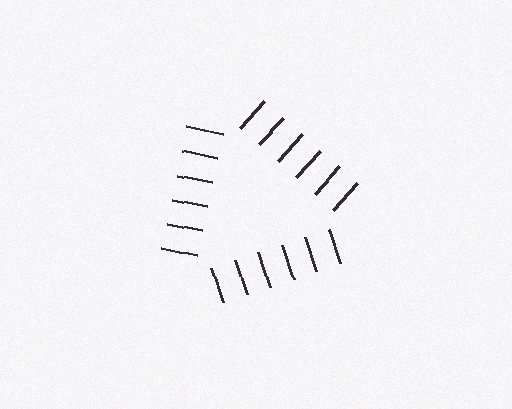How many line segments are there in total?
18 — 6 along each of the 3 edges.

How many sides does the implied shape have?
3 sides — the line-ends trace a triangle.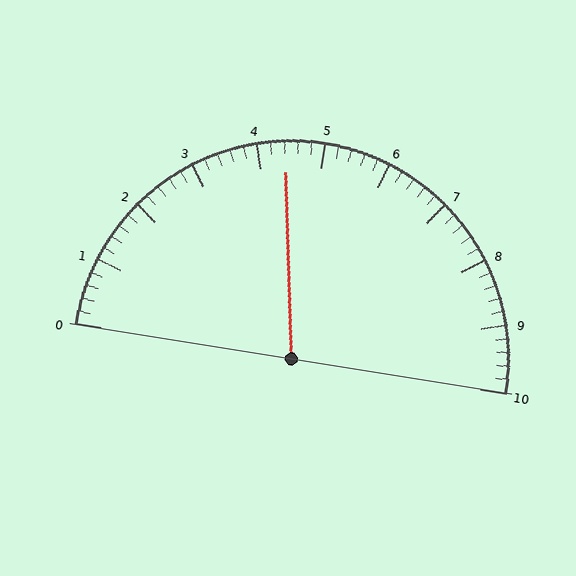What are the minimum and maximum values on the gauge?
The gauge ranges from 0 to 10.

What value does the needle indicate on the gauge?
The needle indicates approximately 4.4.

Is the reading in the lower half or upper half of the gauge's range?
The reading is in the lower half of the range (0 to 10).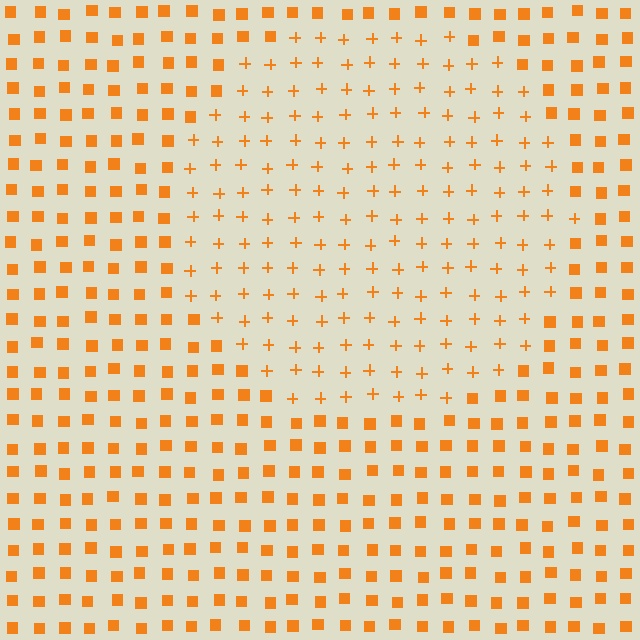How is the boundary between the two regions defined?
The boundary is defined by a change in element shape: plus signs inside vs. squares outside. All elements share the same color and spacing.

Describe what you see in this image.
The image is filled with small orange elements arranged in a uniform grid. A circle-shaped region contains plus signs, while the surrounding area contains squares. The boundary is defined purely by the change in element shape.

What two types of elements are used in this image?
The image uses plus signs inside the circle region and squares outside it.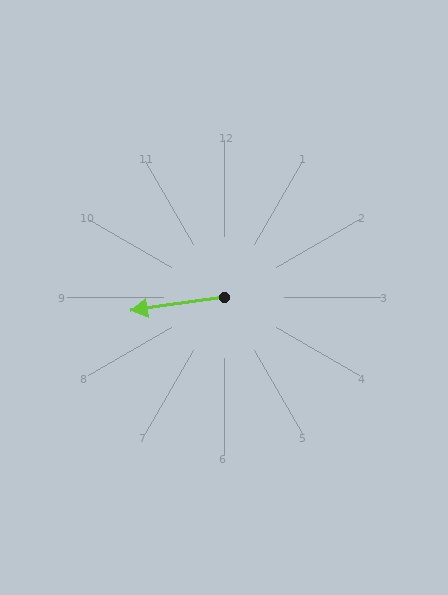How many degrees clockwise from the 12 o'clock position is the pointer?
Approximately 262 degrees.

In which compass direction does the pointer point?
West.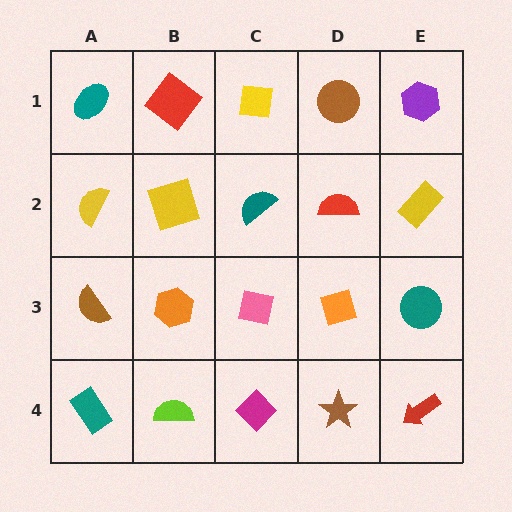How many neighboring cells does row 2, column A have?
3.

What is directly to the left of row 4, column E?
A brown star.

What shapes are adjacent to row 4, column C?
A pink square (row 3, column C), a lime semicircle (row 4, column B), a brown star (row 4, column D).